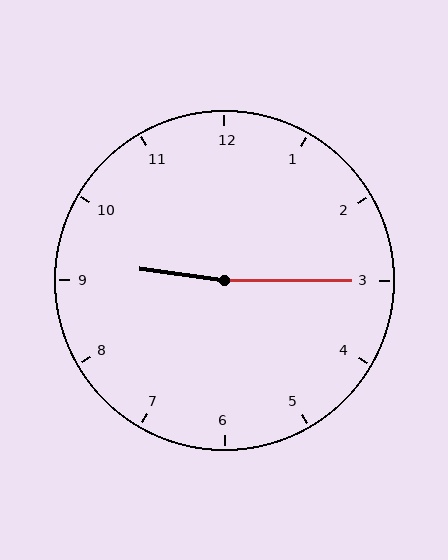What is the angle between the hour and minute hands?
Approximately 172 degrees.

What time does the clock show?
9:15.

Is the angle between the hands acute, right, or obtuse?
It is obtuse.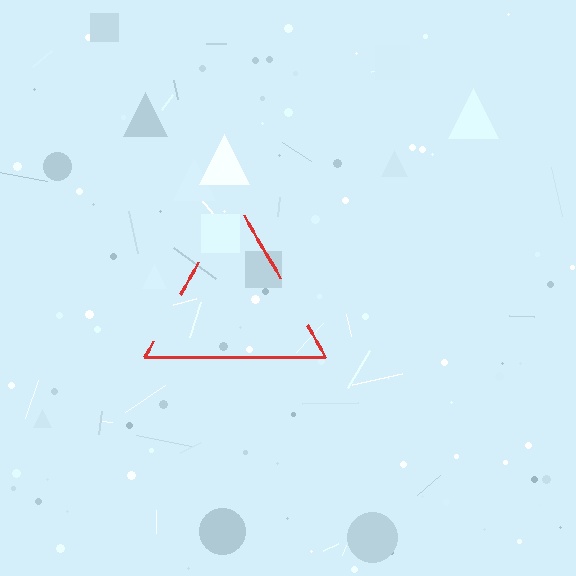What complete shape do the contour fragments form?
The contour fragments form a triangle.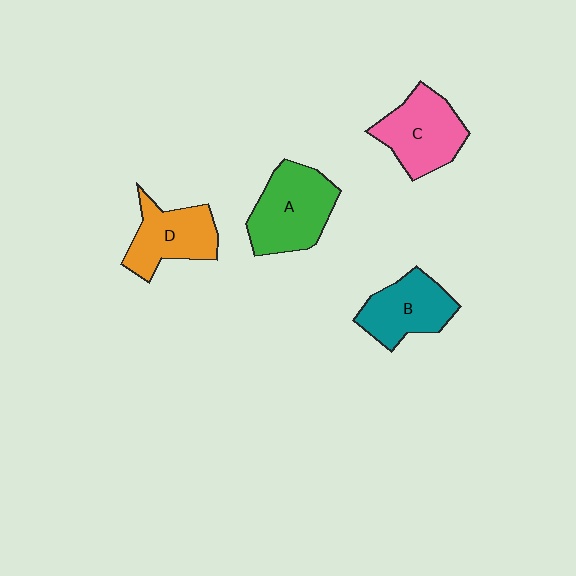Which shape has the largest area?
Shape A (green).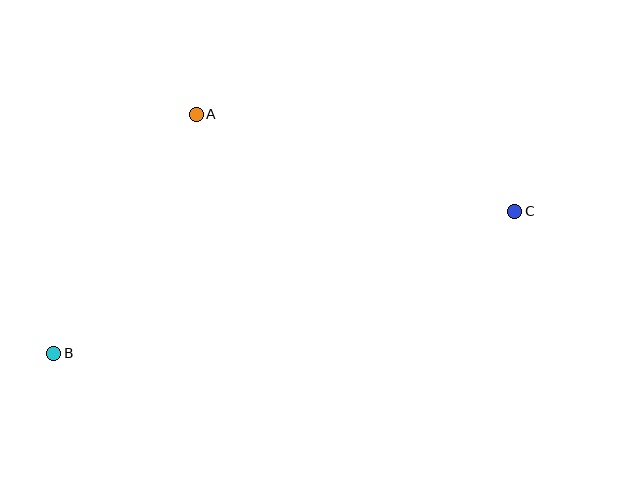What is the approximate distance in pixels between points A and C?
The distance between A and C is approximately 333 pixels.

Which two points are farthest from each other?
Points B and C are farthest from each other.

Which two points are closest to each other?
Points A and B are closest to each other.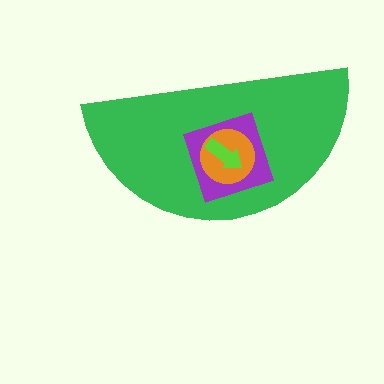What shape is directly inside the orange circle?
The lime arrow.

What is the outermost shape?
The green semicircle.